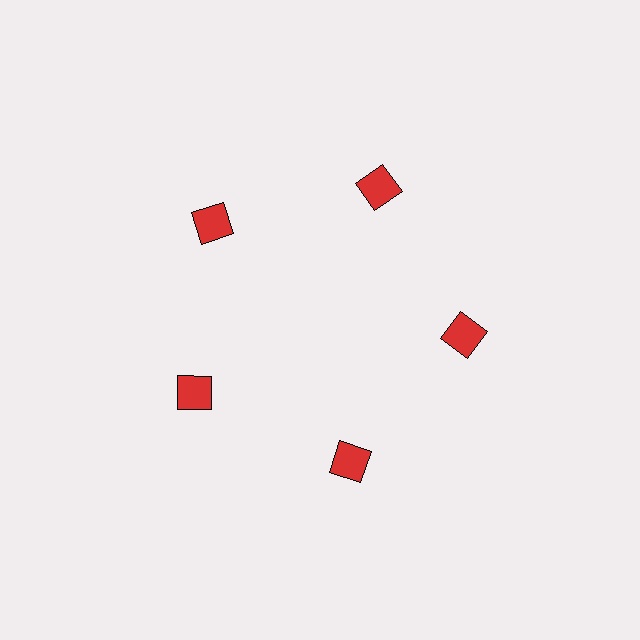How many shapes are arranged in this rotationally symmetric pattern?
There are 5 shapes, arranged in 5 groups of 1.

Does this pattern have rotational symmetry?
Yes, this pattern has 5-fold rotational symmetry. It looks the same after rotating 72 degrees around the center.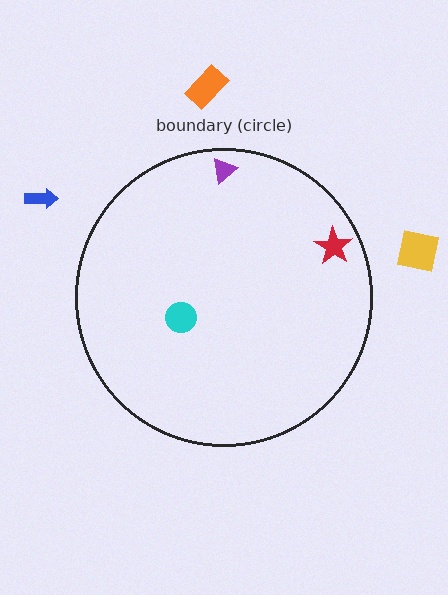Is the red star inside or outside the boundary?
Inside.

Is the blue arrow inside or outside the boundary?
Outside.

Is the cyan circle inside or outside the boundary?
Inside.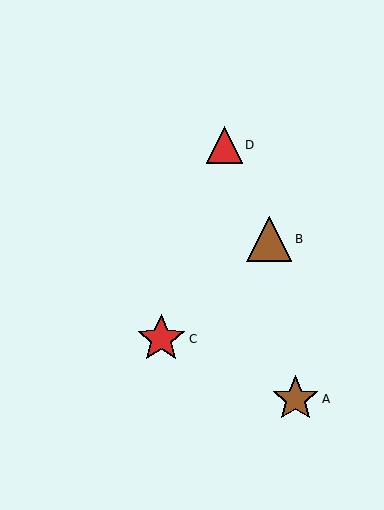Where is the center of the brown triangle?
The center of the brown triangle is at (269, 239).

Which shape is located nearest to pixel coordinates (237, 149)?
The red triangle (labeled D) at (224, 145) is nearest to that location.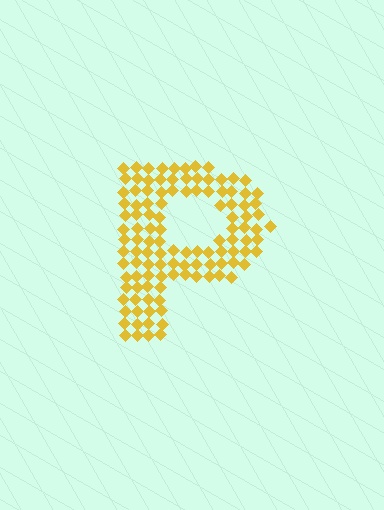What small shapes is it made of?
It is made of small diamonds.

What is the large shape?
The large shape is the letter P.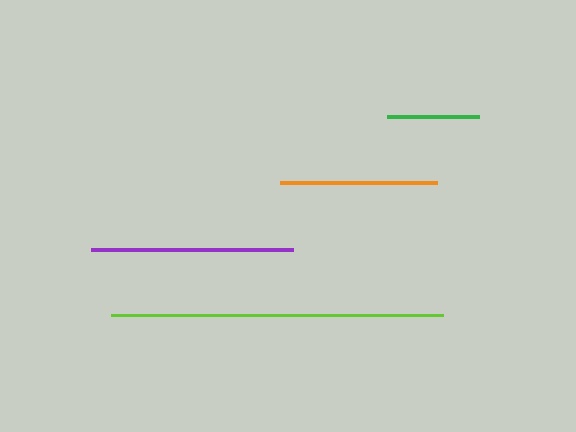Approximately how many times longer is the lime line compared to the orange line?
The lime line is approximately 2.1 times the length of the orange line.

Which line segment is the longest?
The lime line is the longest at approximately 332 pixels.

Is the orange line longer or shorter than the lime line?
The lime line is longer than the orange line.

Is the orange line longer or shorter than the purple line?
The purple line is longer than the orange line.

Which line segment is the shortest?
The green line is the shortest at approximately 92 pixels.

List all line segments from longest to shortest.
From longest to shortest: lime, purple, orange, green.